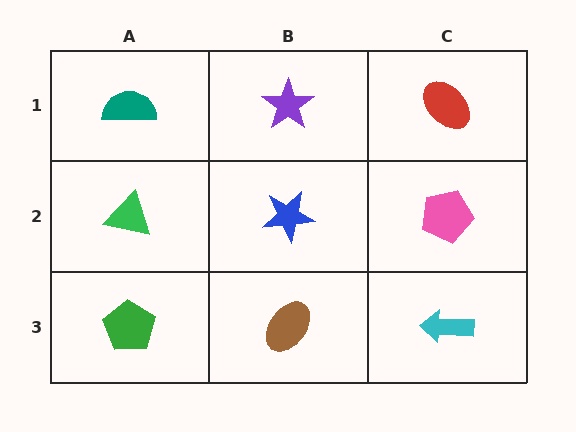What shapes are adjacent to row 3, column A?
A green triangle (row 2, column A), a brown ellipse (row 3, column B).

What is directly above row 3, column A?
A green triangle.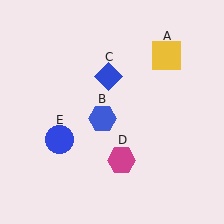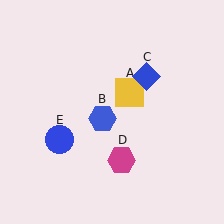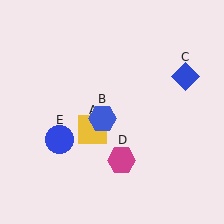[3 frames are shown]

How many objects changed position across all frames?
2 objects changed position: yellow square (object A), blue diamond (object C).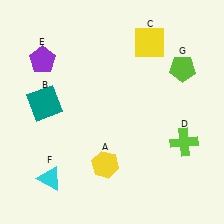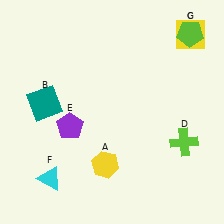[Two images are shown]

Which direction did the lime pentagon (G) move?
The lime pentagon (G) moved up.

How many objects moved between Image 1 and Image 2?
3 objects moved between the two images.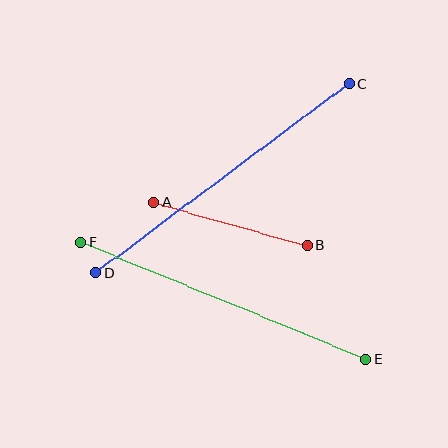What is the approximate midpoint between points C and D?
The midpoint is at approximately (223, 178) pixels.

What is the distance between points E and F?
The distance is approximately 309 pixels.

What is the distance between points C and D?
The distance is approximately 316 pixels.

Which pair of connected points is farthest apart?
Points C and D are farthest apart.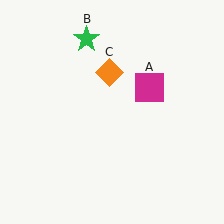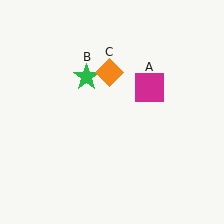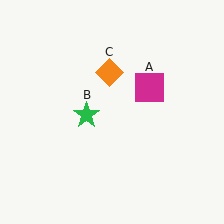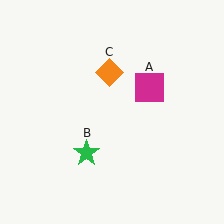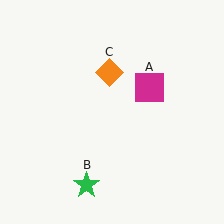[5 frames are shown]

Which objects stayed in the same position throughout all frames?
Magenta square (object A) and orange diamond (object C) remained stationary.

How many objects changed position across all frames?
1 object changed position: green star (object B).